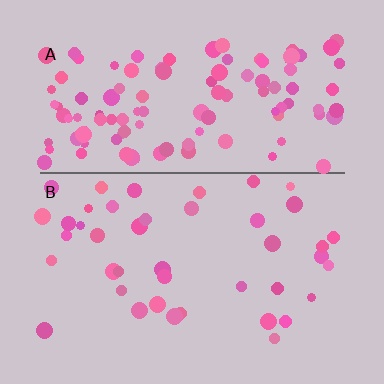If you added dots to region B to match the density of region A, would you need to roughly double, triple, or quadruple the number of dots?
Approximately triple.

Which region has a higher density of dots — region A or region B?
A (the top).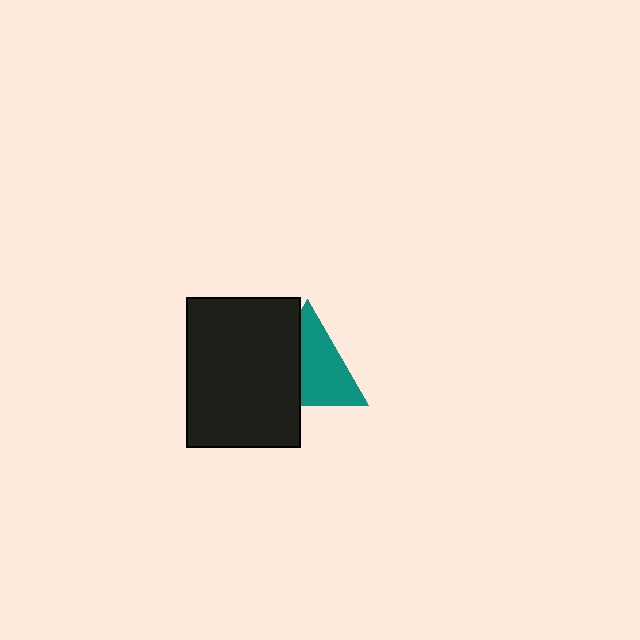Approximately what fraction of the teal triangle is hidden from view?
Roughly 41% of the teal triangle is hidden behind the black rectangle.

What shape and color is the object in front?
The object in front is a black rectangle.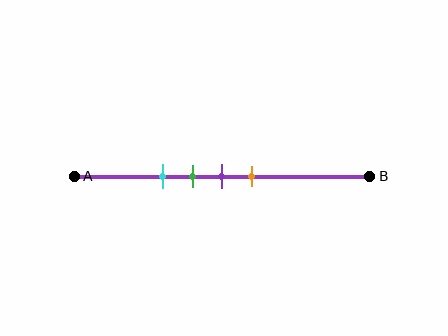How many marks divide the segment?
There are 4 marks dividing the segment.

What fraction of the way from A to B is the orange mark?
The orange mark is approximately 60% (0.6) of the way from A to B.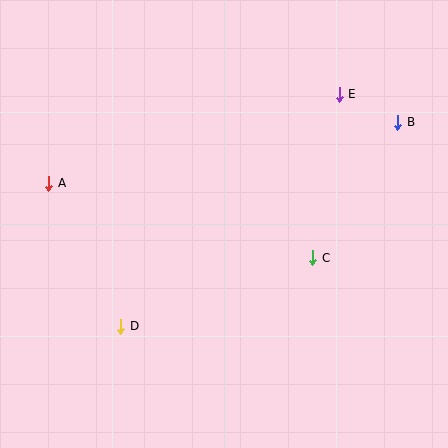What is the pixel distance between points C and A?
The distance between C and A is 274 pixels.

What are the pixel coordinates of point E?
Point E is at (339, 94).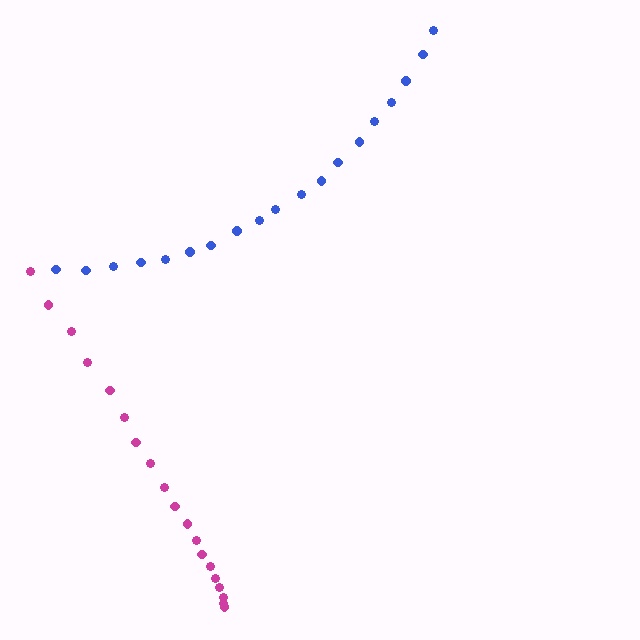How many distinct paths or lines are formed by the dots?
There are 2 distinct paths.